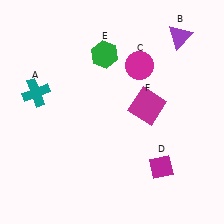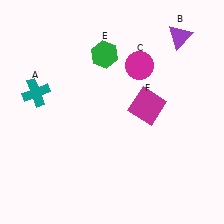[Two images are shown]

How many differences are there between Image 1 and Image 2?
There is 1 difference between the two images.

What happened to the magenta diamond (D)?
The magenta diamond (D) was removed in Image 2. It was in the bottom-right area of Image 1.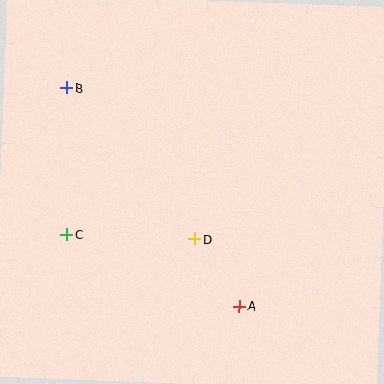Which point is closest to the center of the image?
Point D at (195, 239) is closest to the center.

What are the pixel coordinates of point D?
Point D is at (195, 239).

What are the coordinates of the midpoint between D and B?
The midpoint between D and B is at (131, 163).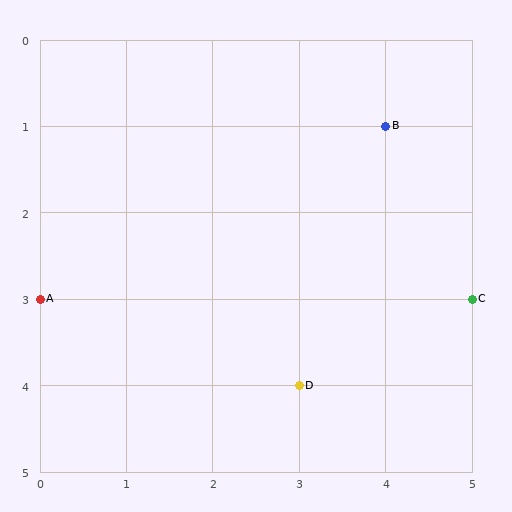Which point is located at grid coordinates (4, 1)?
Point B is at (4, 1).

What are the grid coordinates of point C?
Point C is at grid coordinates (5, 3).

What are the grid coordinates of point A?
Point A is at grid coordinates (0, 3).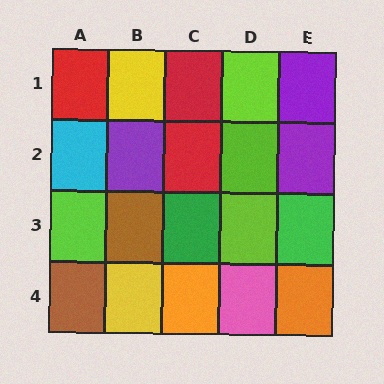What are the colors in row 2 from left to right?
Cyan, purple, red, lime, purple.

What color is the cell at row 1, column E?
Purple.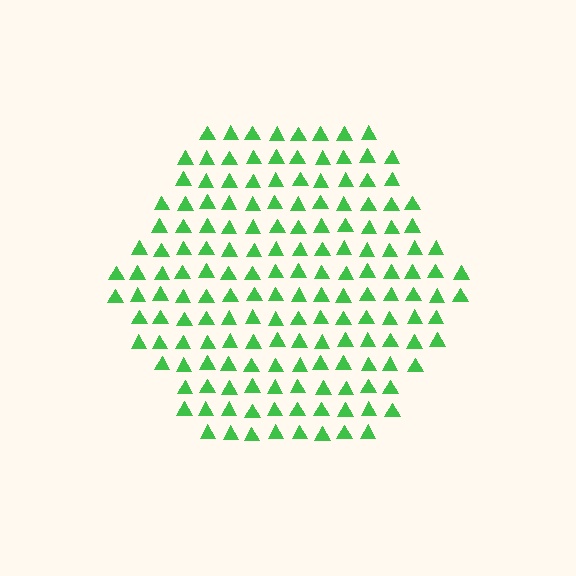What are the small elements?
The small elements are triangles.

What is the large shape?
The large shape is a hexagon.